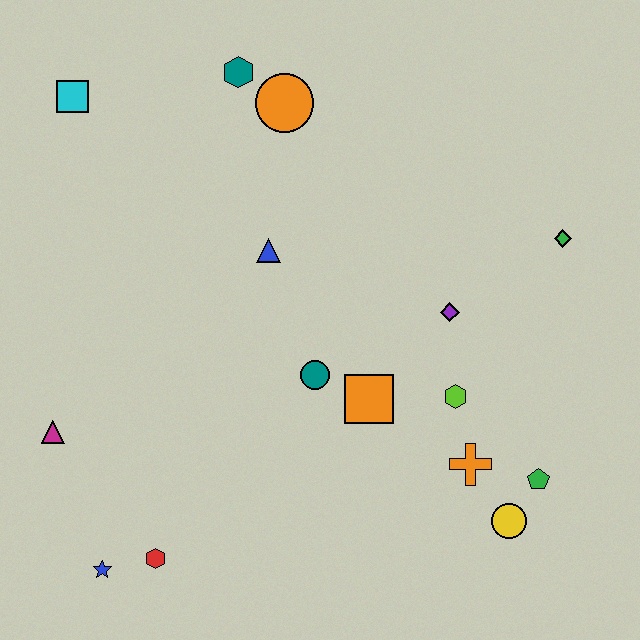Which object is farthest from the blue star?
The green diamond is farthest from the blue star.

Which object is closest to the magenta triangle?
The blue star is closest to the magenta triangle.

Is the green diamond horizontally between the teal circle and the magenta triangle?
No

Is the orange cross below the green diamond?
Yes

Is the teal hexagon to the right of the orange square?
No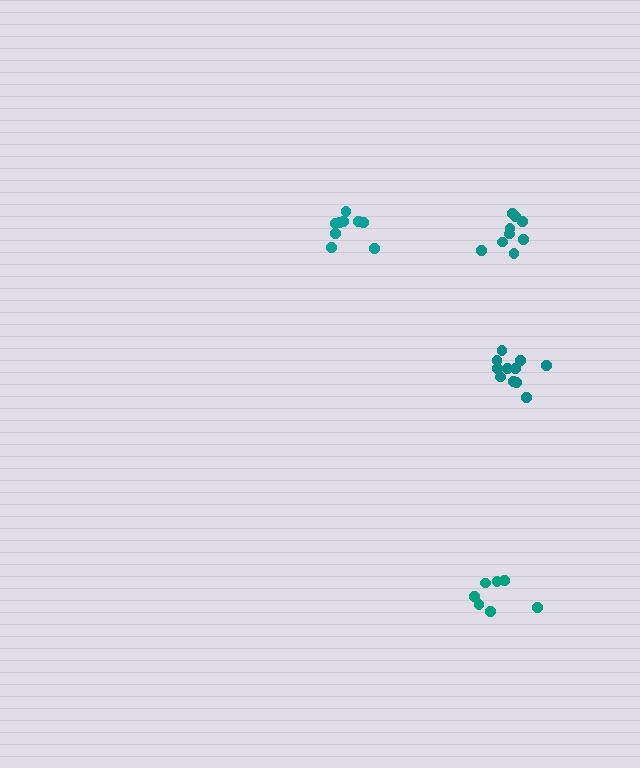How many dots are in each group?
Group 1: 9 dots, Group 2: 9 dots, Group 3: 7 dots, Group 4: 11 dots (36 total).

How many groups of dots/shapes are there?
There are 4 groups.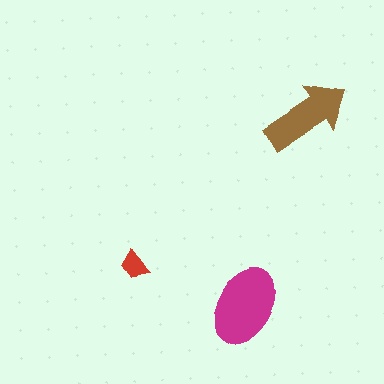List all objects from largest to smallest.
The magenta ellipse, the brown arrow, the red trapezoid.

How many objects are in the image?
There are 3 objects in the image.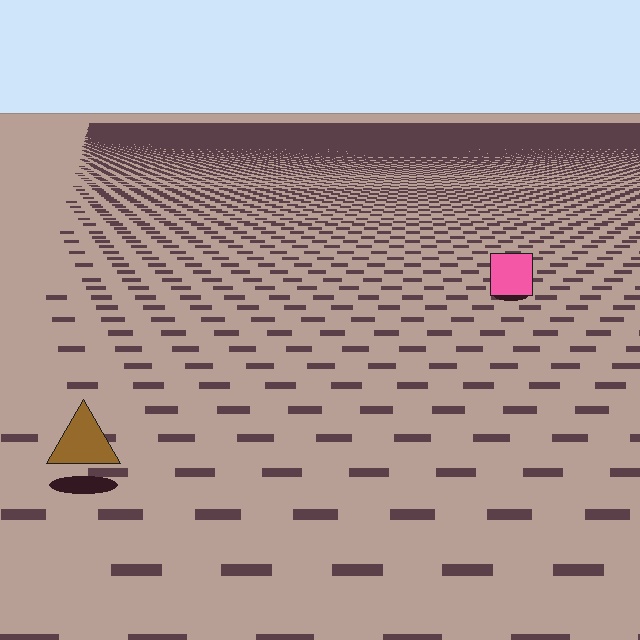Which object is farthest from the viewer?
The pink square is farthest from the viewer. It appears smaller and the ground texture around it is denser.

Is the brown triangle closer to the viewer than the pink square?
Yes. The brown triangle is closer — you can tell from the texture gradient: the ground texture is coarser near it.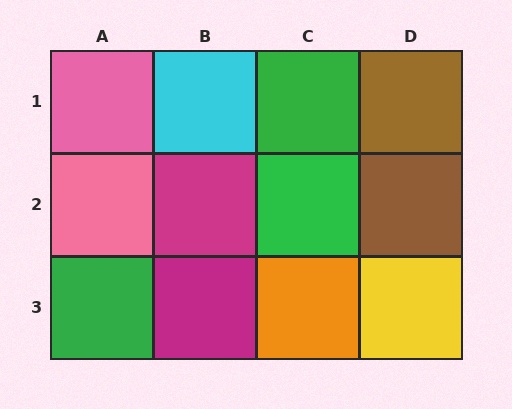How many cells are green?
3 cells are green.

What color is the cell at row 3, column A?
Green.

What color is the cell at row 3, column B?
Magenta.